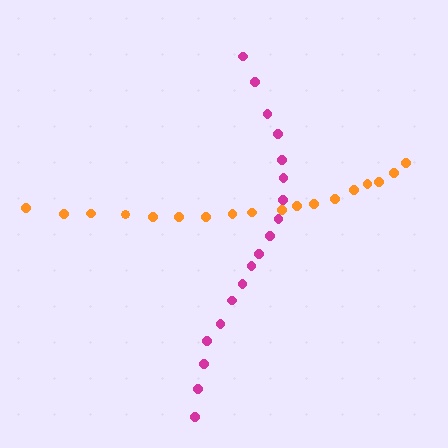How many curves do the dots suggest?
There are 2 distinct paths.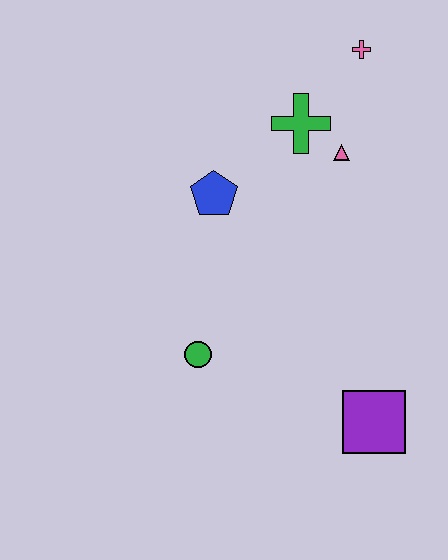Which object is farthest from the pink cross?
The purple square is farthest from the pink cross.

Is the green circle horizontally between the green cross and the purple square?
No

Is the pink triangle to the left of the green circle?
No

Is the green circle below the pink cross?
Yes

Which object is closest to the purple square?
The green circle is closest to the purple square.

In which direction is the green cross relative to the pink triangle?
The green cross is to the left of the pink triangle.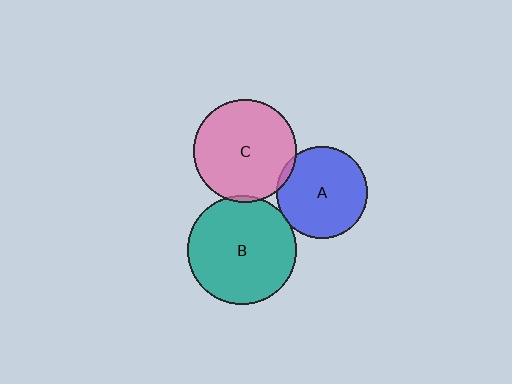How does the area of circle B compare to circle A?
Approximately 1.4 times.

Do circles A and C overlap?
Yes.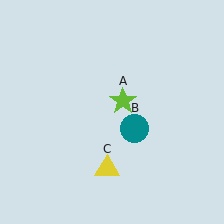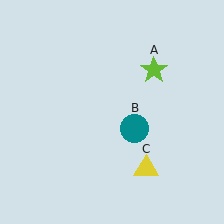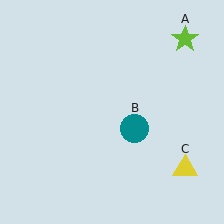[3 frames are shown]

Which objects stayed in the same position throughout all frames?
Teal circle (object B) remained stationary.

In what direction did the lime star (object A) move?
The lime star (object A) moved up and to the right.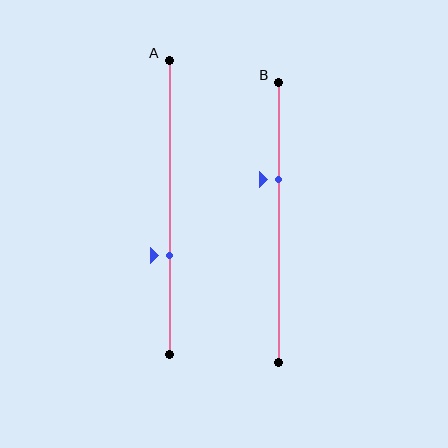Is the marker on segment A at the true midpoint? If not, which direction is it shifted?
No, the marker on segment A is shifted downward by about 17% of the segment length.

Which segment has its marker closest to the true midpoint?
Segment B has its marker closest to the true midpoint.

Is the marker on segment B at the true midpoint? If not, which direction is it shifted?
No, the marker on segment B is shifted upward by about 15% of the segment length.